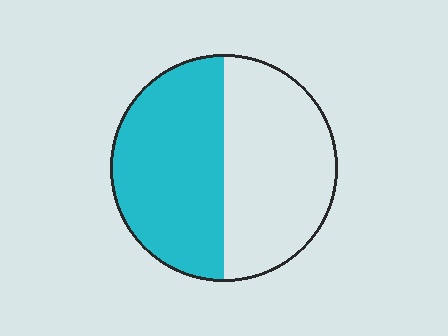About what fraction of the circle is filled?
About one half (1/2).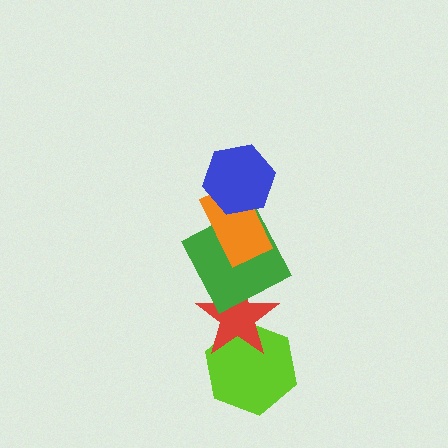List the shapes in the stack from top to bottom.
From top to bottom: the blue hexagon, the orange rectangle, the green square, the red star, the lime hexagon.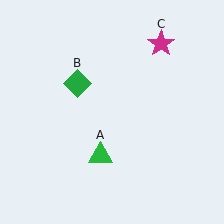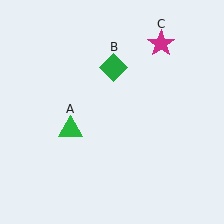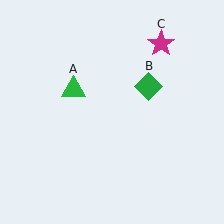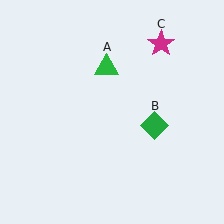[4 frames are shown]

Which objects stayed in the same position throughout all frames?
Magenta star (object C) remained stationary.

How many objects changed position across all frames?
2 objects changed position: green triangle (object A), green diamond (object B).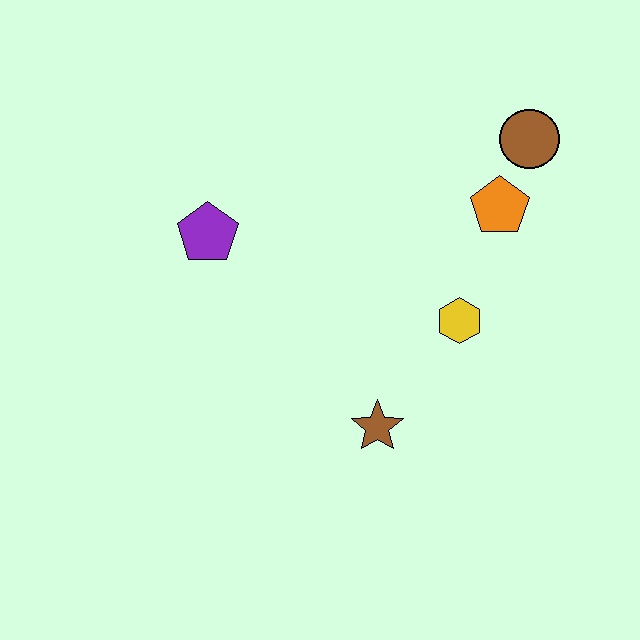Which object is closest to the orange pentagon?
The brown circle is closest to the orange pentagon.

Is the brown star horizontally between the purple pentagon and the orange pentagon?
Yes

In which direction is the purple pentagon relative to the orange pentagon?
The purple pentagon is to the left of the orange pentagon.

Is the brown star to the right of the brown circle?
No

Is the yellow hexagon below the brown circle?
Yes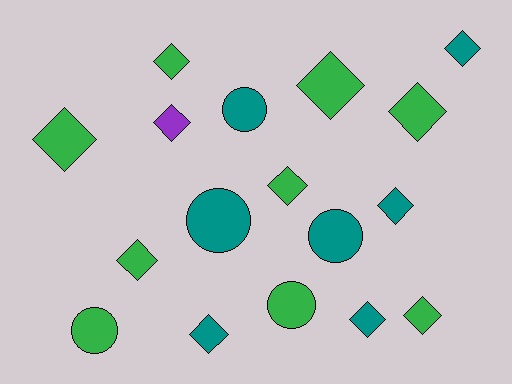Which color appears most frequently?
Green, with 9 objects.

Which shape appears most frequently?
Diamond, with 12 objects.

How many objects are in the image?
There are 17 objects.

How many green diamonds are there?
There are 7 green diamonds.